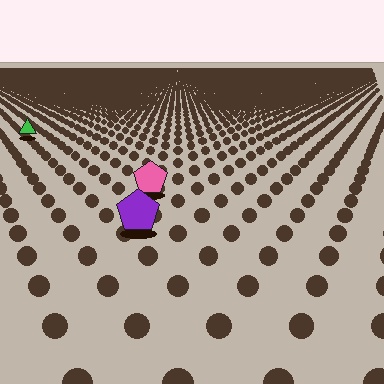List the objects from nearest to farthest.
From nearest to farthest: the purple pentagon, the pink pentagon, the green triangle.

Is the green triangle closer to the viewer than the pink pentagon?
No. The pink pentagon is closer — you can tell from the texture gradient: the ground texture is coarser near it.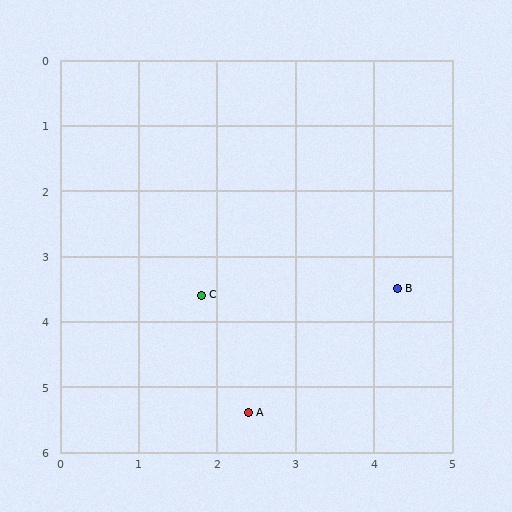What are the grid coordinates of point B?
Point B is at approximately (4.3, 3.5).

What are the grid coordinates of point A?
Point A is at approximately (2.4, 5.4).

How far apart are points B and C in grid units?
Points B and C are about 2.5 grid units apart.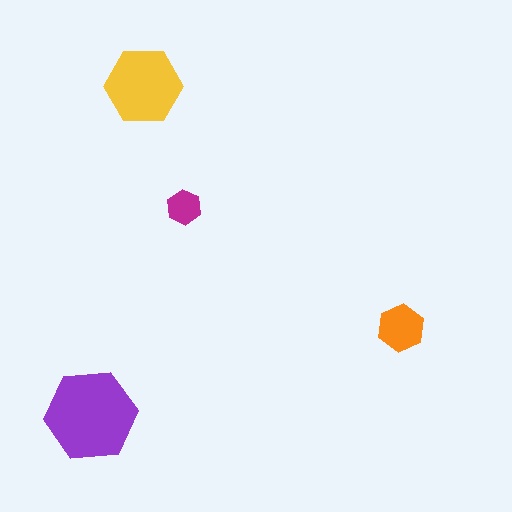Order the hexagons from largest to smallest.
the purple one, the yellow one, the orange one, the magenta one.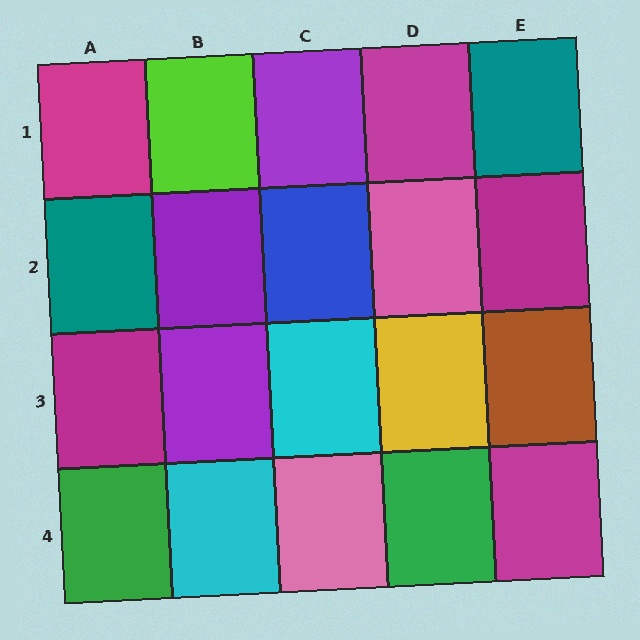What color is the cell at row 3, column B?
Purple.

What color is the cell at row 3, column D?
Yellow.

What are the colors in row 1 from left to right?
Magenta, lime, purple, magenta, teal.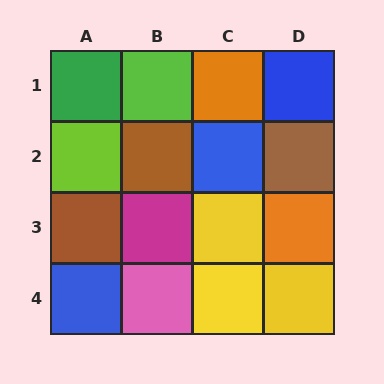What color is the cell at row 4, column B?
Pink.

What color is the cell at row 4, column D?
Yellow.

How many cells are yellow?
3 cells are yellow.